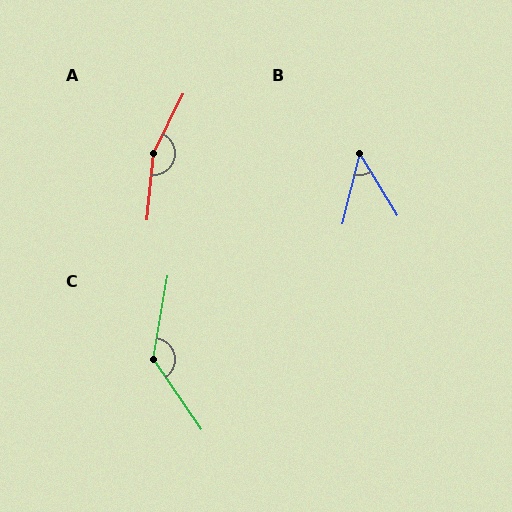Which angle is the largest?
A, at approximately 159 degrees.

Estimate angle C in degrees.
Approximately 136 degrees.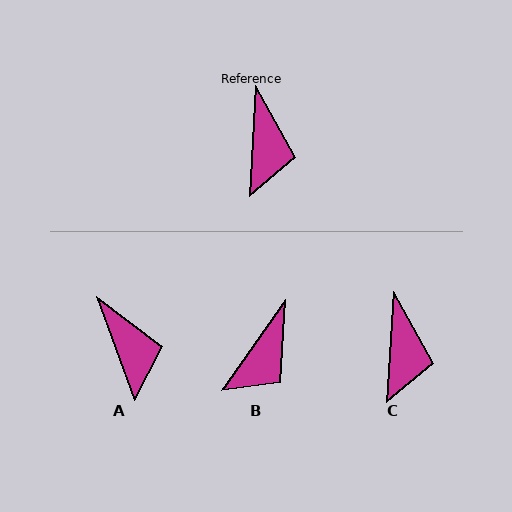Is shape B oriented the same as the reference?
No, it is off by about 32 degrees.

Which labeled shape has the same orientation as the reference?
C.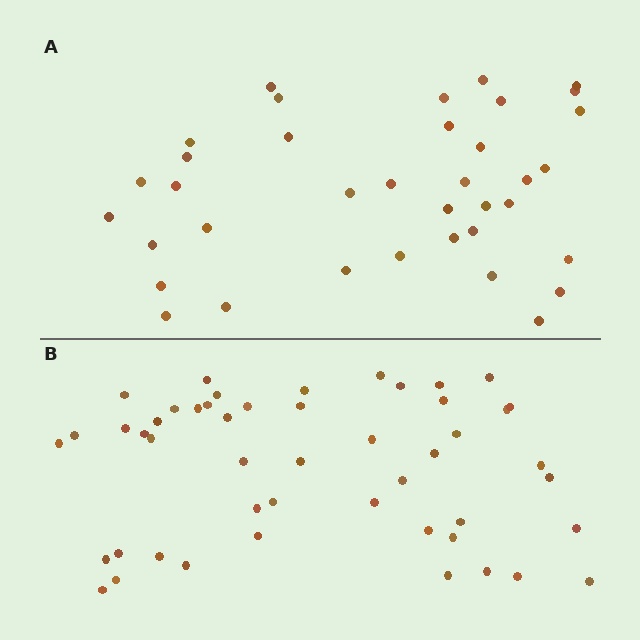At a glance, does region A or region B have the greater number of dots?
Region B (the bottom region) has more dots.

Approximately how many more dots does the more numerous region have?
Region B has roughly 12 or so more dots than region A.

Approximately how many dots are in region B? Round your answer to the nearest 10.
About 50 dots. (The exact count is 49, which rounds to 50.)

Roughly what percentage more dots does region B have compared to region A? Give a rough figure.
About 30% more.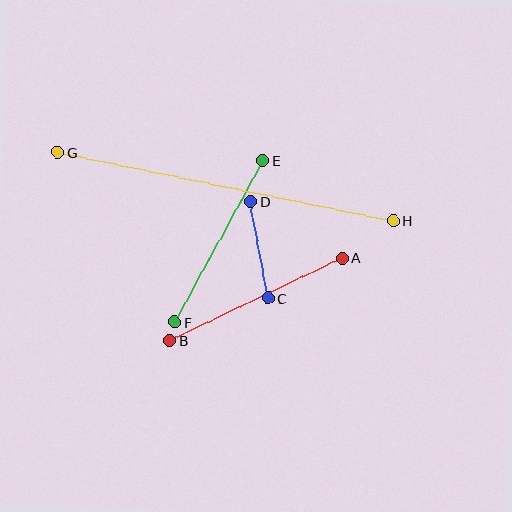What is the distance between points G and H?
The distance is approximately 342 pixels.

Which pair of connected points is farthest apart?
Points G and H are farthest apart.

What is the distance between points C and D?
The distance is approximately 98 pixels.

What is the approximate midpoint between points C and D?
The midpoint is at approximately (259, 250) pixels.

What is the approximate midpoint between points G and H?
The midpoint is at approximately (226, 187) pixels.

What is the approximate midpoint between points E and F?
The midpoint is at approximately (219, 241) pixels.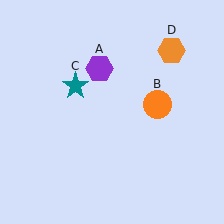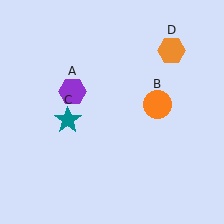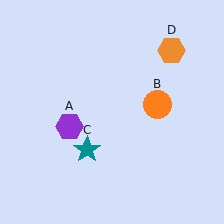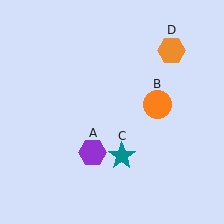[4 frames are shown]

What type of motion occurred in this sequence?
The purple hexagon (object A), teal star (object C) rotated counterclockwise around the center of the scene.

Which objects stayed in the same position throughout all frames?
Orange circle (object B) and orange hexagon (object D) remained stationary.